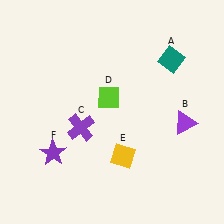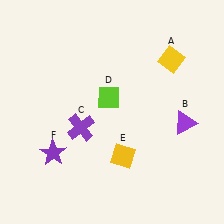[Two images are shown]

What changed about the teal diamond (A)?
In Image 1, A is teal. In Image 2, it changed to yellow.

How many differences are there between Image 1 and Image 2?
There is 1 difference between the two images.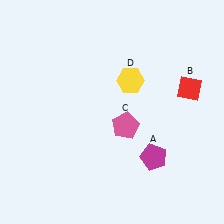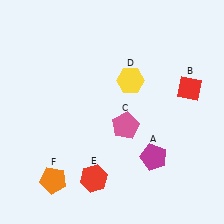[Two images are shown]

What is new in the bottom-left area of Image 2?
A red hexagon (E) was added in the bottom-left area of Image 2.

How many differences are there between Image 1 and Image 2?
There are 2 differences between the two images.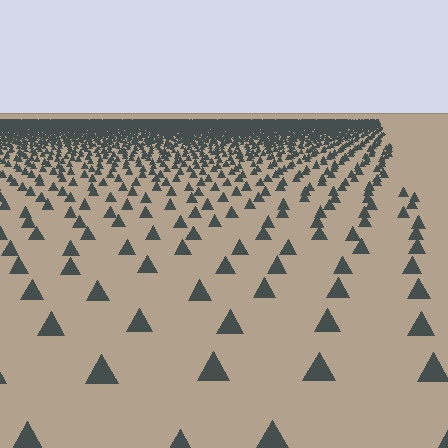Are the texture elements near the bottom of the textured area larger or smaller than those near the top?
Larger. Near the bottom, elements are closer to the viewer and appear at a bigger on-screen size.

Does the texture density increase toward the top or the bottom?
Density increases toward the top.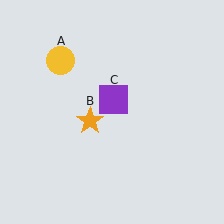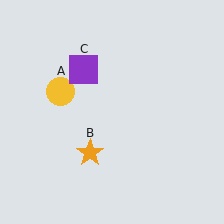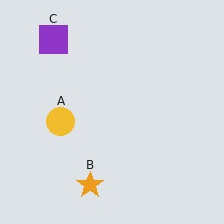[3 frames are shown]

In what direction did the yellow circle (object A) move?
The yellow circle (object A) moved down.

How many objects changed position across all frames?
3 objects changed position: yellow circle (object A), orange star (object B), purple square (object C).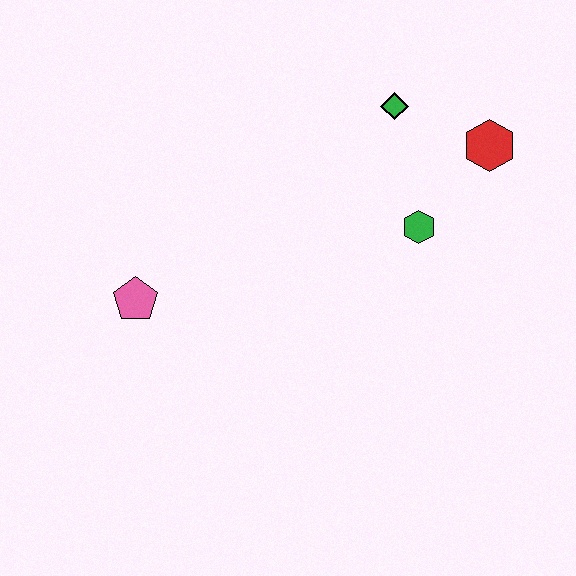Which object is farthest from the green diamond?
The pink pentagon is farthest from the green diamond.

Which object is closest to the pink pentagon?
The green hexagon is closest to the pink pentagon.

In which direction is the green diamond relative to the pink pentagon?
The green diamond is to the right of the pink pentagon.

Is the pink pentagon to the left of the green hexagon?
Yes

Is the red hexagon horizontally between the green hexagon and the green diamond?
No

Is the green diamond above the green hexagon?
Yes